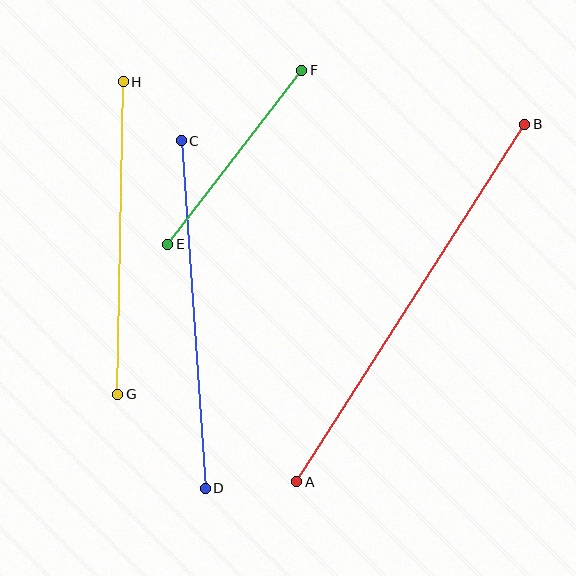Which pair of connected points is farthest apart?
Points A and B are farthest apart.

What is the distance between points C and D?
The distance is approximately 348 pixels.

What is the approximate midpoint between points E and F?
The midpoint is at approximately (235, 157) pixels.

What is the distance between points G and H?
The distance is approximately 313 pixels.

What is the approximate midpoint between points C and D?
The midpoint is at approximately (193, 314) pixels.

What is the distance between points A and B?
The distance is approximately 424 pixels.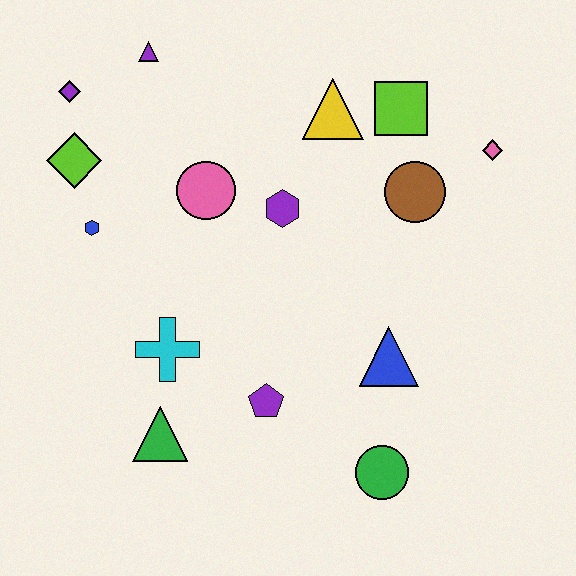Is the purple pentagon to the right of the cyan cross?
Yes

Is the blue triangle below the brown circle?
Yes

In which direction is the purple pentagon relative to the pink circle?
The purple pentagon is below the pink circle.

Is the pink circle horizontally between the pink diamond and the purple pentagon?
No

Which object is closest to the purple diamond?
The lime diamond is closest to the purple diamond.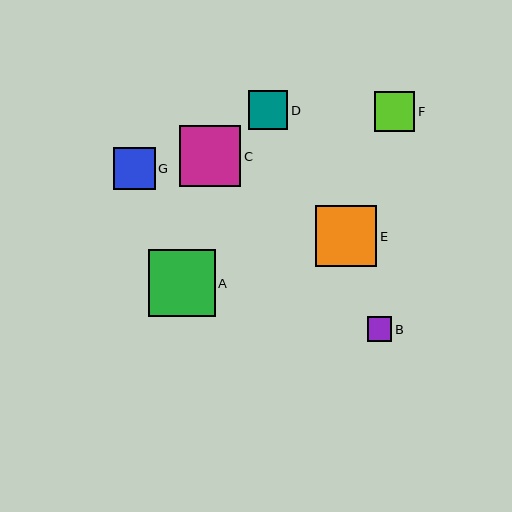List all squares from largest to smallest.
From largest to smallest: A, C, E, G, F, D, B.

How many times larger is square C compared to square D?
Square C is approximately 1.6 times the size of square D.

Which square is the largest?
Square A is the largest with a size of approximately 67 pixels.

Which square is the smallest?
Square B is the smallest with a size of approximately 24 pixels.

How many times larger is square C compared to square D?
Square C is approximately 1.6 times the size of square D.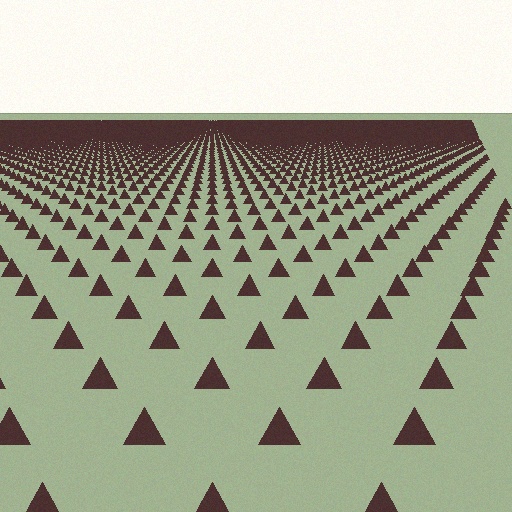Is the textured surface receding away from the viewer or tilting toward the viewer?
The surface is receding away from the viewer. Texture elements get smaller and denser toward the top.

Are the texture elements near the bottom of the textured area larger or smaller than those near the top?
Larger. Near the bottom, elements are closer to the viewer and appear at a bigger on-screen size.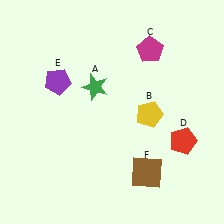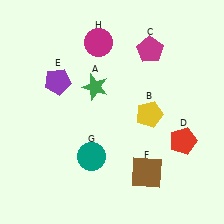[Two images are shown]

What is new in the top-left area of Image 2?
A magenta circle (H) was added in the top-left area of Image 2.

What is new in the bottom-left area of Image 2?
A teal circle (G) was added in the bottom-left area of Image 2.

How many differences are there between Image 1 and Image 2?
There are 2 differences between the two images.